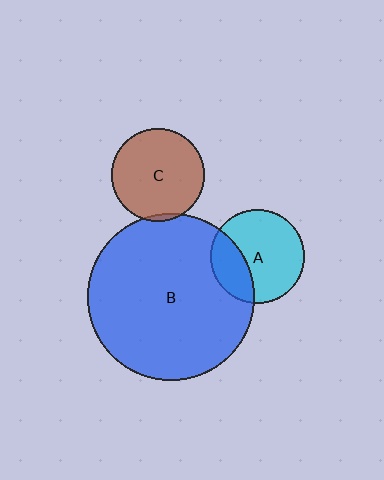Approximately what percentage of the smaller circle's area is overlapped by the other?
Approximately 30%.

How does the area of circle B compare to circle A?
Approximately 3.1 times.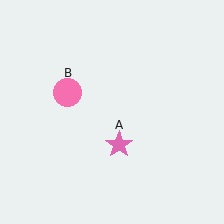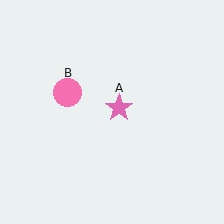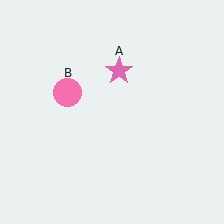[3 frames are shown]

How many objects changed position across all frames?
1 object changed position: pink star (object A).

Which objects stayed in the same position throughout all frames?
Pink circle (object B) remained stationary.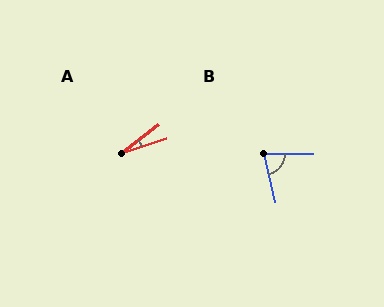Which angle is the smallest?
A, at approximately 19 degrees.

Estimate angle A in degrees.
Approximately 19 degrees.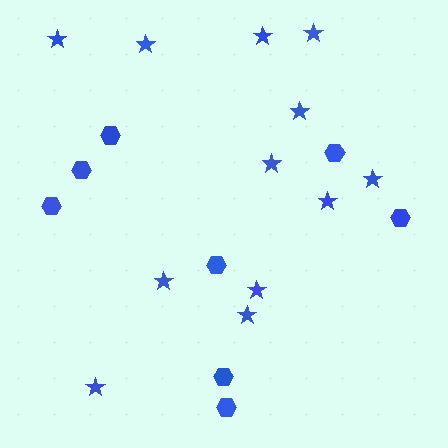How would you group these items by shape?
There are 2 groups: one group of stars (12) and one group of hexagons (8).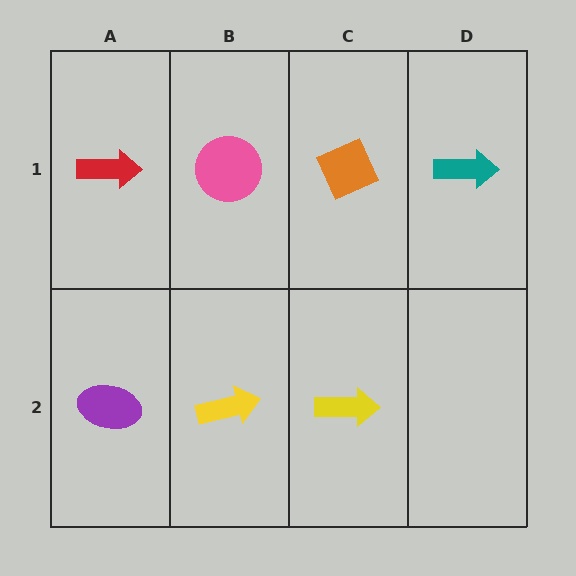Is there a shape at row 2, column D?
No, that cell is empty.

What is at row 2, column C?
A yellow arrow.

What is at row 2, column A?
A purple ellipse.